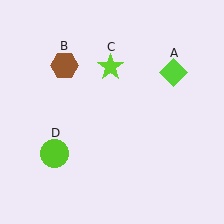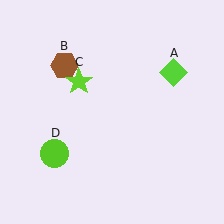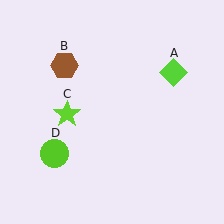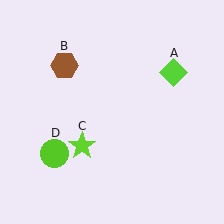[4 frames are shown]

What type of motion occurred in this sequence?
The lime star (object C) rotated counterclockwise around the center of the scene.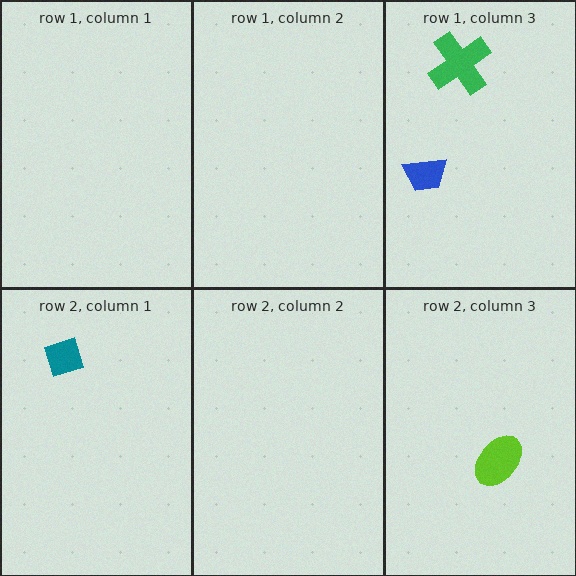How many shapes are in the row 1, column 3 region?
2.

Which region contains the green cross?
The row 1, column 3 region.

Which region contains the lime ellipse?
The row 2, column 3 region.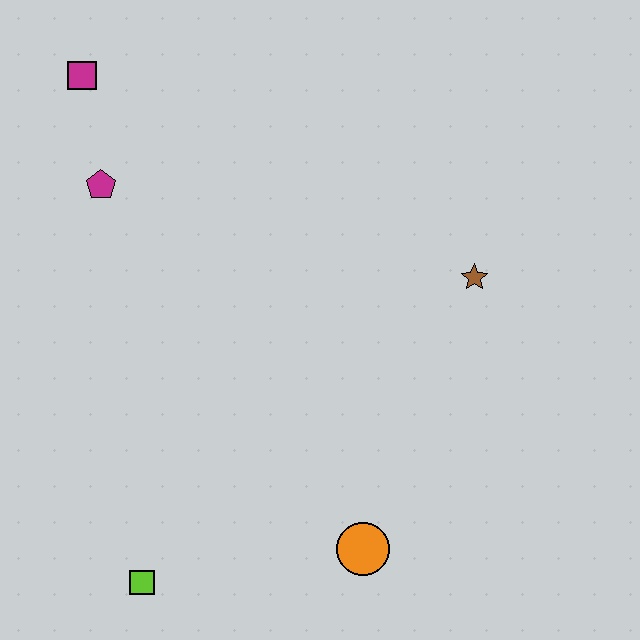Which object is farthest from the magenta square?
The orange circle is farthest from the magenta square.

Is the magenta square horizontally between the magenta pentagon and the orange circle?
No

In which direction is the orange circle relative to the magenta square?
The orange circle is below the magenta square.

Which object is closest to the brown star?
The orange circle is closest to the brown star.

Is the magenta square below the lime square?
No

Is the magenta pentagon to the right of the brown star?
No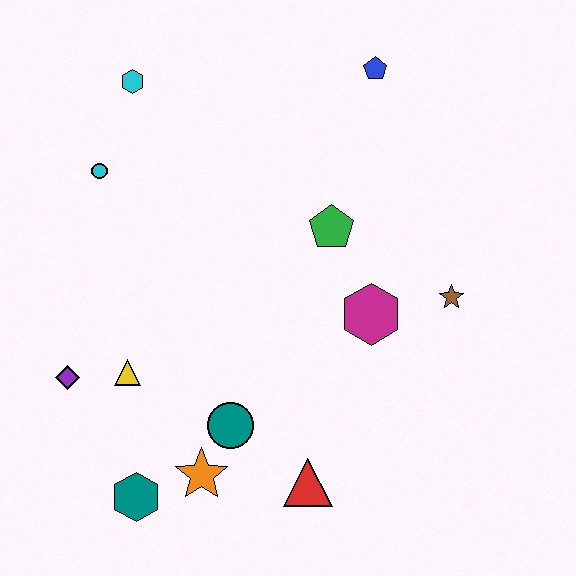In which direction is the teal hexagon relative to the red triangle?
The teal hexagon is to the left of the red triangle.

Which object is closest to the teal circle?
The orange star is closest to the teal circle.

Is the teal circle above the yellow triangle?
No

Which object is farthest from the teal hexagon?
The blue pentagon is farthest from the teal hexagon.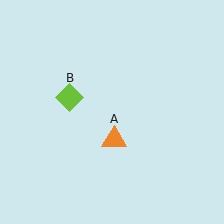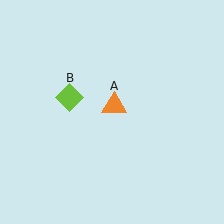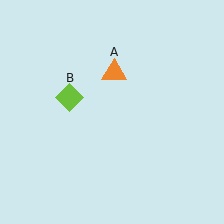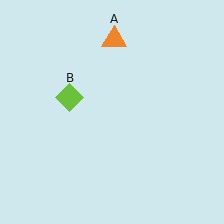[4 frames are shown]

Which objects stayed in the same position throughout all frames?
Lime diamond (object B) remained stationary.